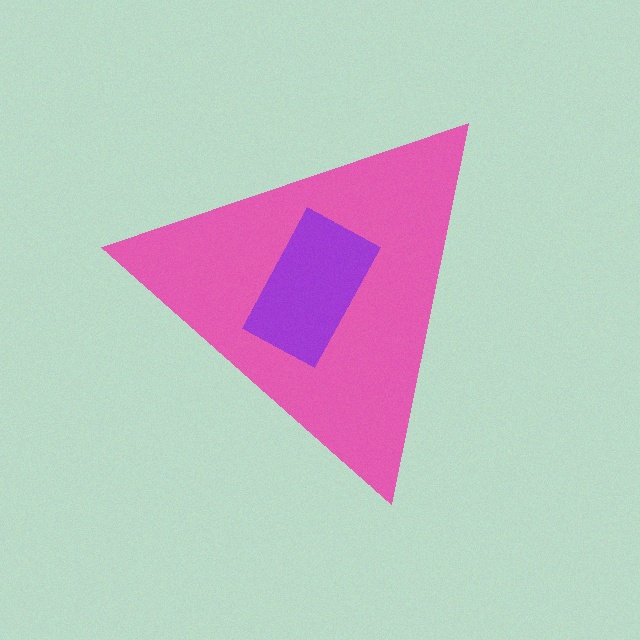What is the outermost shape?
The pink triangle.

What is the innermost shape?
The purple rectangle.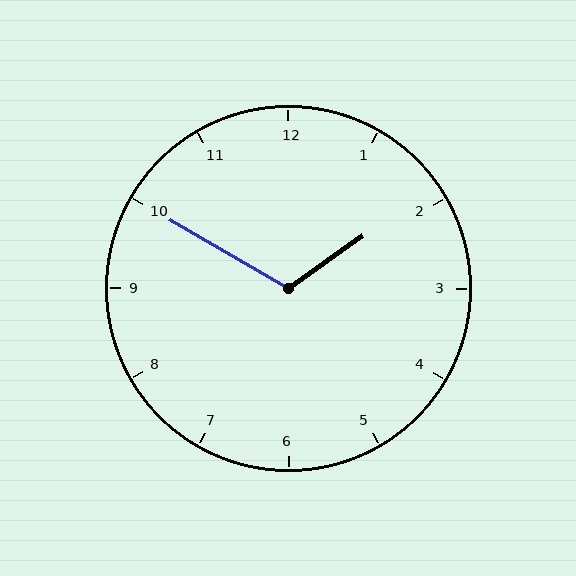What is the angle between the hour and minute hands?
Approximately 115 degrees.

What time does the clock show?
1:50.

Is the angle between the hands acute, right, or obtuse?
It is obtuse.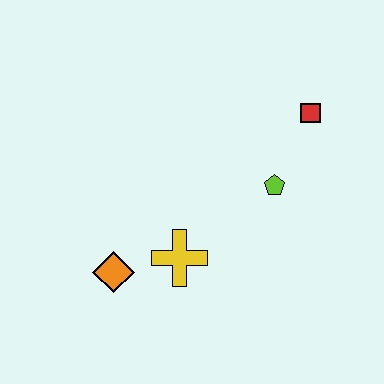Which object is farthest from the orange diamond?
The red square is farthest from the orange diamond.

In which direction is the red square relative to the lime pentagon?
The red square is above the lime pentagon.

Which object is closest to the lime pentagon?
The red square is closest to the lime pentagon.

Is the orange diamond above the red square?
No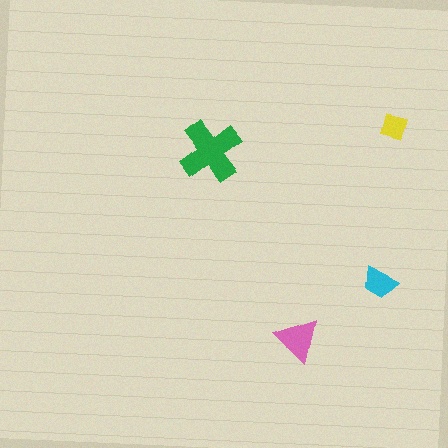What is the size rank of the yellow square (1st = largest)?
4th.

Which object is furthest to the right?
The yellow square is rightmost.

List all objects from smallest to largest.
The yellow square, the cyan trapezoid, the pink triangle, the green cross.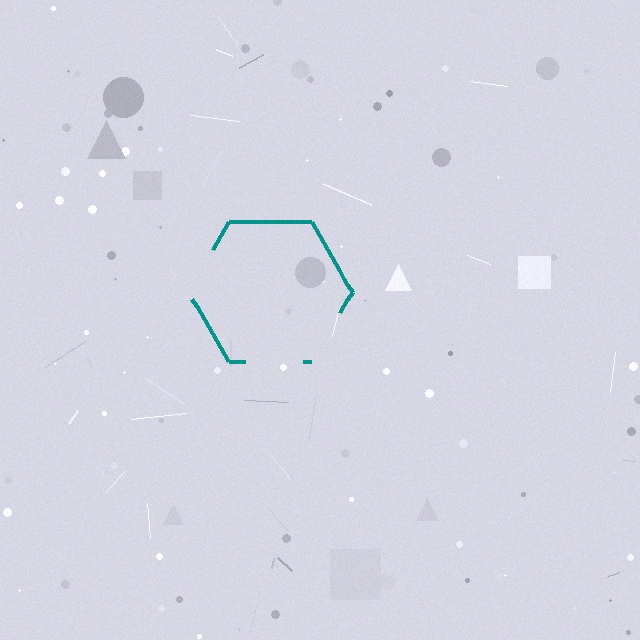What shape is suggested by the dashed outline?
The dashed outline suggests a hexagon.